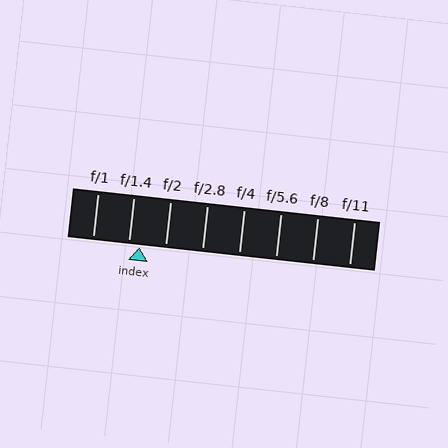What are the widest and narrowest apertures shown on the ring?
The widest aperture shown is f/1 and the narrowest is f/11.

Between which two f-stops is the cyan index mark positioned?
The index mark is between f/1.4 and f/2.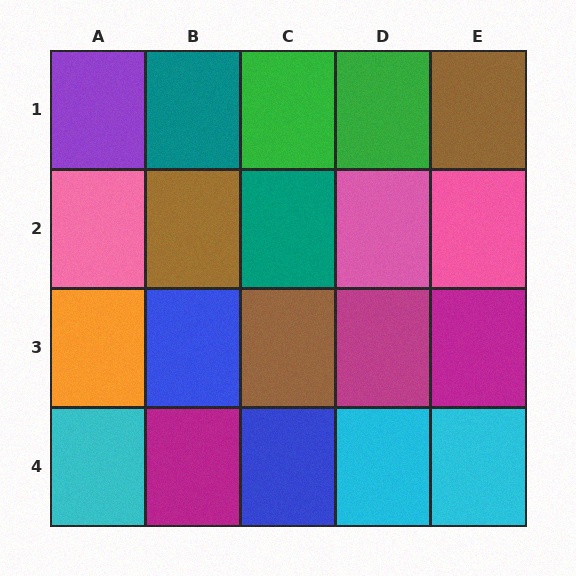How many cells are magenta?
3 cells are magenta.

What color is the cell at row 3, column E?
Magenta.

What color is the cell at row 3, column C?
Brown.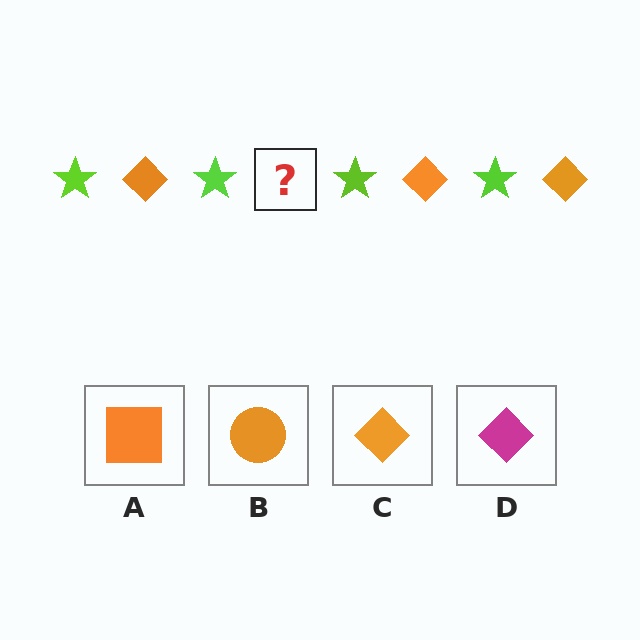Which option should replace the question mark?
Option C.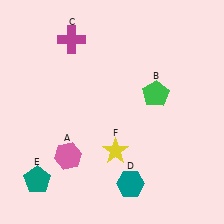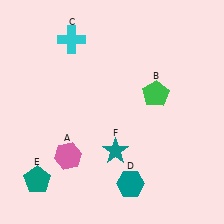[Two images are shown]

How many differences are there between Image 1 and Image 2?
There are 2 differences between the two images.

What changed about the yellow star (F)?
In Image 1, F is yellow. In Image 2, it changed to teal.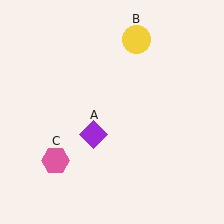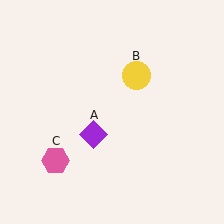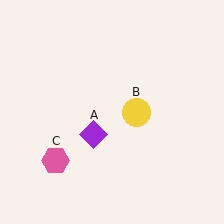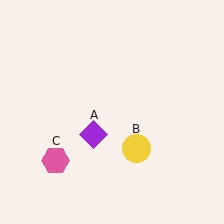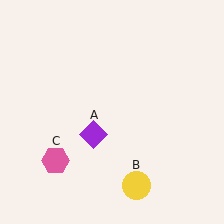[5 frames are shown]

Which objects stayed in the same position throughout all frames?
Purple diamond (object A) and pink hexagon (object C) remained stationary.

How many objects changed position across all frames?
1 object changed position: yellow circle (object B).